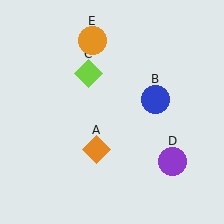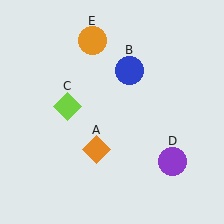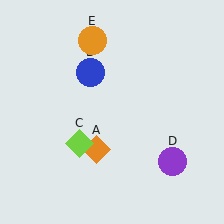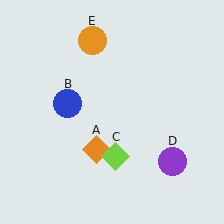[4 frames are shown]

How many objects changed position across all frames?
2 objects changed position: blue circle (object B), lime diamond (object C).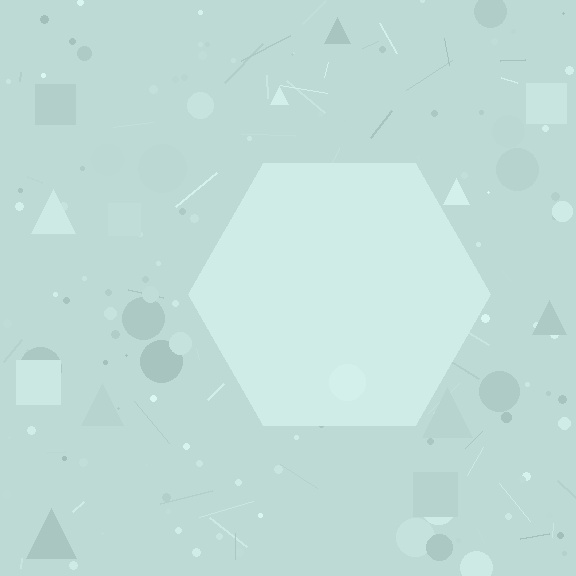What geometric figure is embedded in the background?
A hexagon is embedded in the background.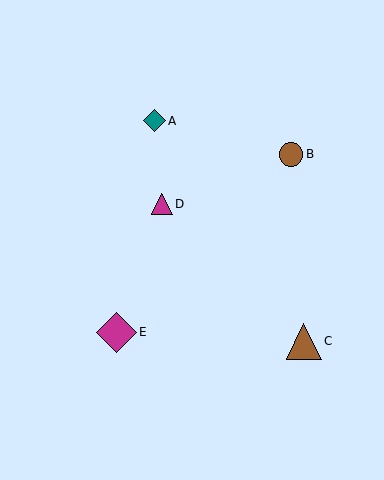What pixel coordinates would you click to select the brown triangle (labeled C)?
Click at (304, 341) to select the brown triangle C.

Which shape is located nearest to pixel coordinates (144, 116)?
The teal diamond (labeled A) at (154, 121) is nearest to that location.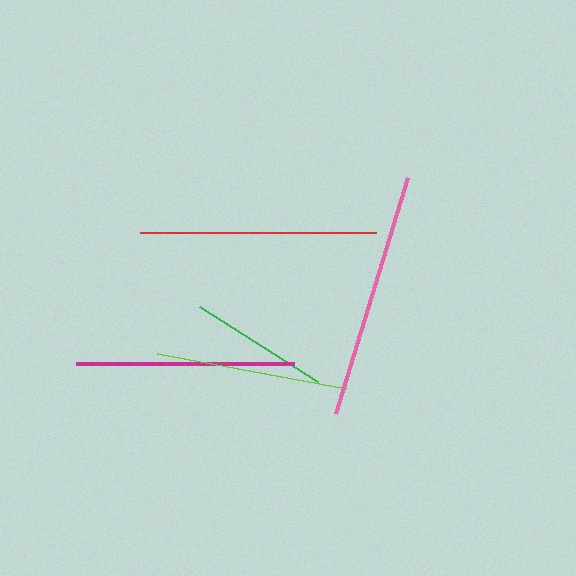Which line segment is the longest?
The pink line is the longest at approximately 247 pixels.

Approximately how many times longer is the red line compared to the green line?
The red line is approximately 1.7 times the length of the green line.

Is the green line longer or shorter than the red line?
The red line is longer than the green line.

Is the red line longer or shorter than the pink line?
The pink line is longer than the red line.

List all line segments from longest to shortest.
From longest to shortest: pink, red, magenta, lime, green.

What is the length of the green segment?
The green segment is approximately 140 pixels long.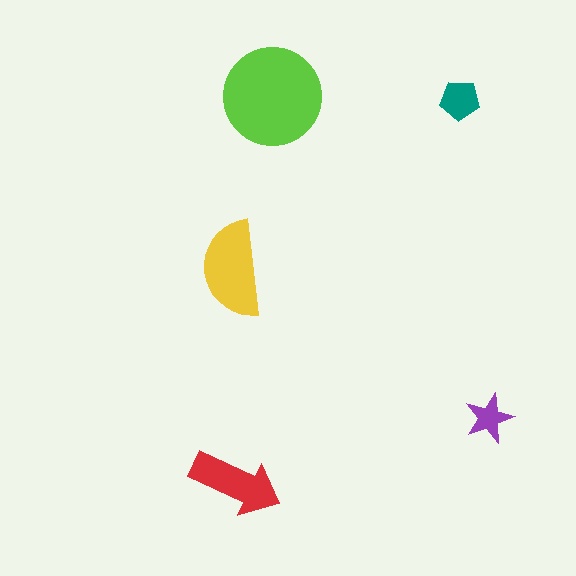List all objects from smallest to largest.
The purple star, the teal pentagon, the red arrow, the yellow semicircle, the lime circle.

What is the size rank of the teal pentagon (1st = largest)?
4th.